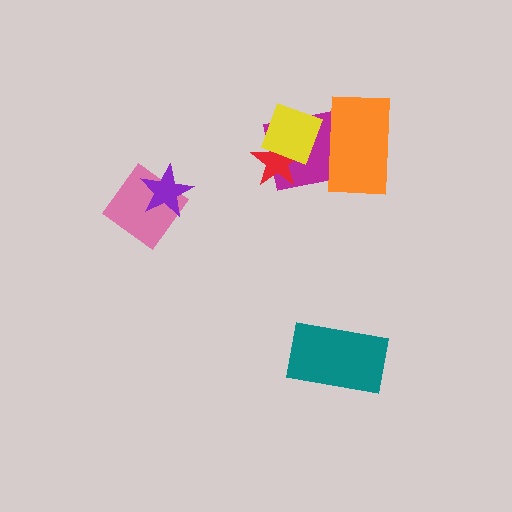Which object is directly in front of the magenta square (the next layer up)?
The red star is directly in front of the magenta square.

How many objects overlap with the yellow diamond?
3 objects overlap with the yellow diamond.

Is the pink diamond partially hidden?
Yes, it is partially covered by another shape.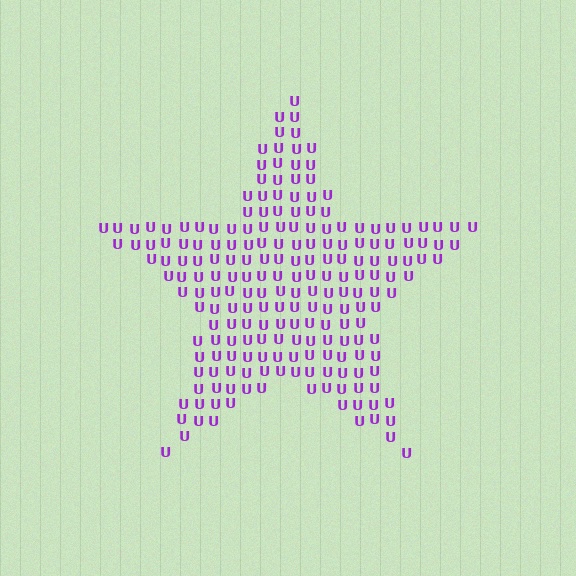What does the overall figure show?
The overall figure shows a star.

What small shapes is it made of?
It is made of small letter U's.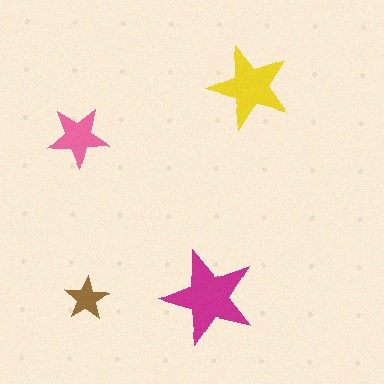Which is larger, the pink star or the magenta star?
The magenta one.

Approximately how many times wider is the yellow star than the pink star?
About 1.5 times wider.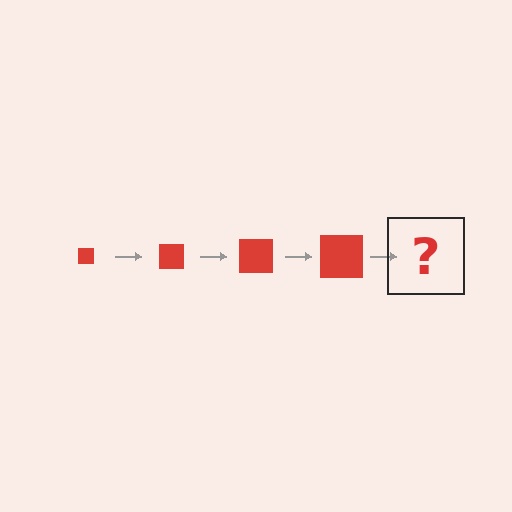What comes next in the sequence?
The next element should be a red square, larger than the previous one.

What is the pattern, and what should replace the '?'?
The pattern is that the square gets progressively larger each step. The '?' should be a red square, larger than the previous one.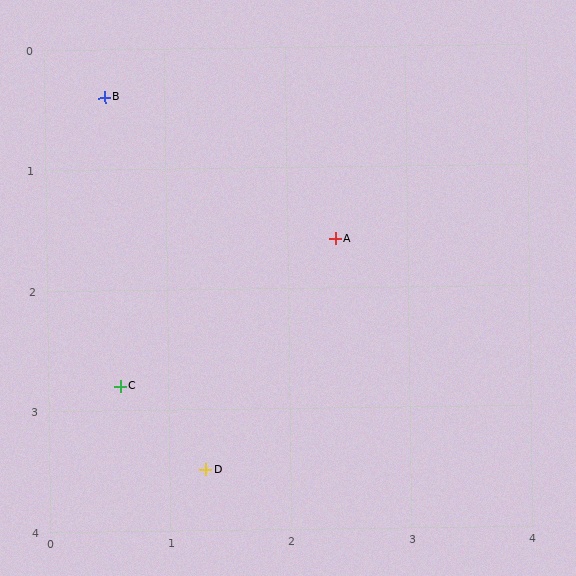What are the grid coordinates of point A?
Point A is at approximately (2.4, 1.6).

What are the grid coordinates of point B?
Point B is at approximately (0.5, 0.4).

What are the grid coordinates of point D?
Point D is at approximately (1.3, 3.5).